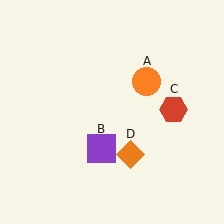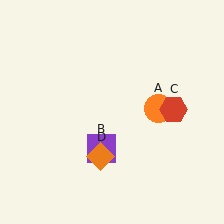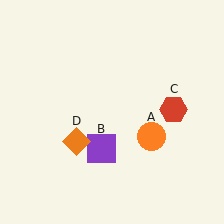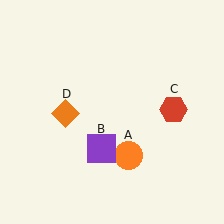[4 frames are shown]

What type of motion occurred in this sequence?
The orange circle (object A), orange diamond (object D) rotated clockwise around the center of the scene.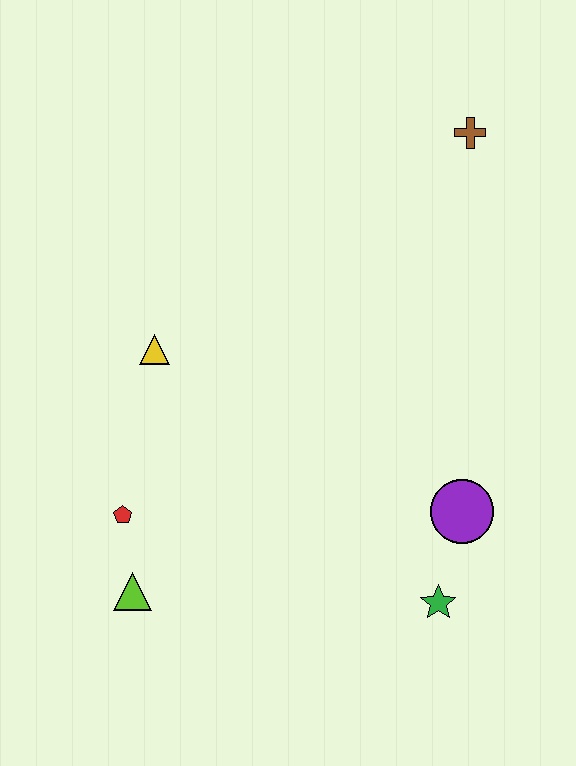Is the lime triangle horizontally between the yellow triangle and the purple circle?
No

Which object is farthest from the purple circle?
The brown cross is farthest from the purple circle.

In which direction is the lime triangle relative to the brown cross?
The lime triangle is below the brown cross.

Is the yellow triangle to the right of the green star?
No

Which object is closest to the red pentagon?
The lime triangle is closest to the red pentagon.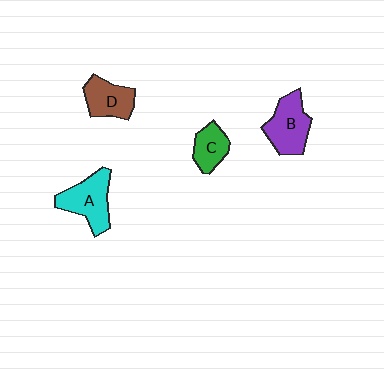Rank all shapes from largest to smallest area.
From largest to smallest: A (cyan), B (purple), D (brown), C (green).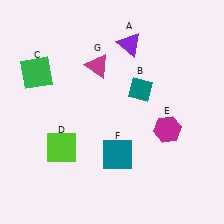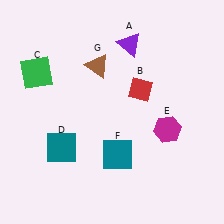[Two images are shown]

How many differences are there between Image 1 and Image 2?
There are 3 differences between the two images.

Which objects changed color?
B changed from teal to red. D changed from lime to teal. G changed from magenta to brown.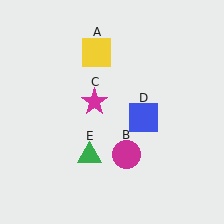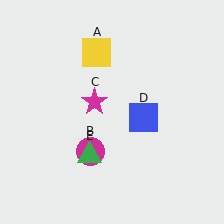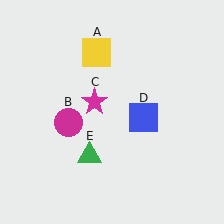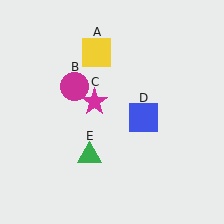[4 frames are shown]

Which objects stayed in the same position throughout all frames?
Yellow square (object A) and magenta star (object C) and blue square (object D) and green triangle (object E) remained stationary.